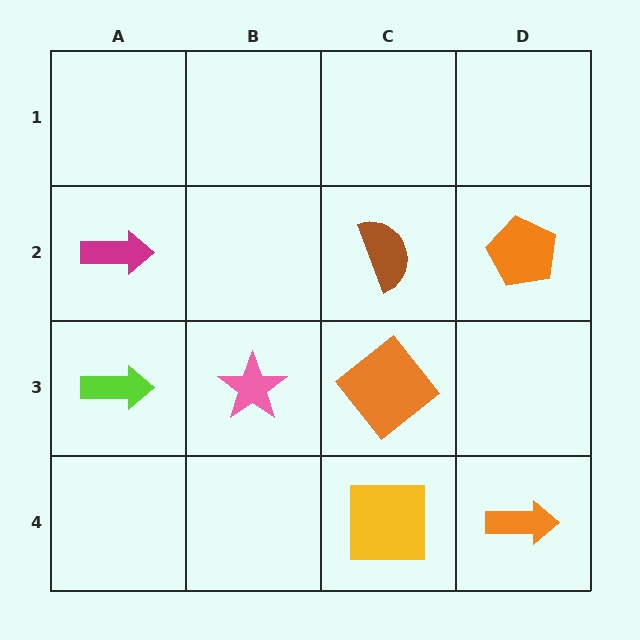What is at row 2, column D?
An orange pentagon.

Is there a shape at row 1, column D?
No, that cell is empty.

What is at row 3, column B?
A pink star.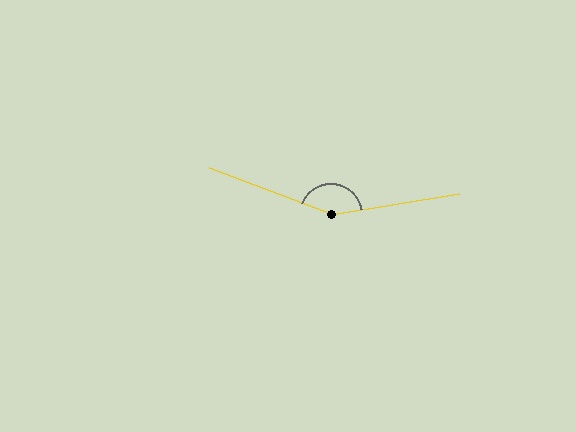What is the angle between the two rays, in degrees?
Approximately 150 degrees.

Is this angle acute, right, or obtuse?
It is obtuse.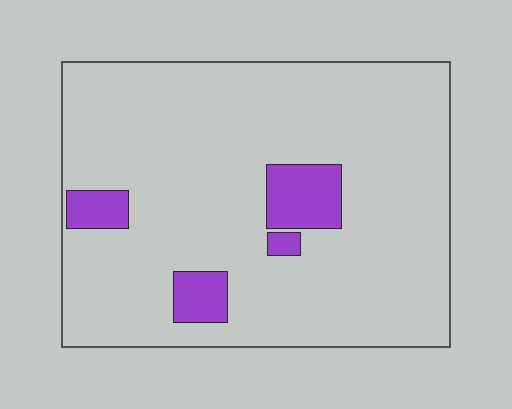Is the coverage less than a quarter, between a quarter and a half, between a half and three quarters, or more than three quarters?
Less than a quarter.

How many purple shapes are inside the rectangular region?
4.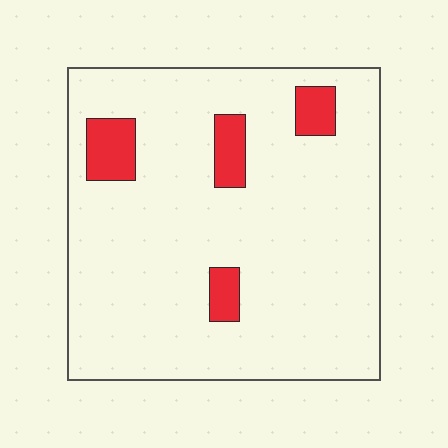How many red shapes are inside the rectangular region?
4.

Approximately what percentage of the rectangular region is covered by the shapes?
Approximately 10%.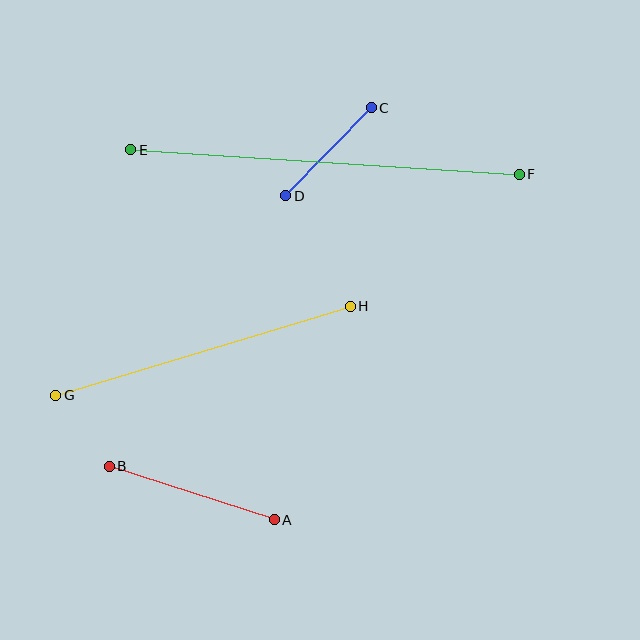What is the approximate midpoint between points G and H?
The midpoint is at approximately (203, 351) pixels.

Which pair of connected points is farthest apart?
Points E and F are farthest apart.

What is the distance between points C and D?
The distance is approximately 123 pixels.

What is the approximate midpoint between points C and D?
The midpoint is at approximately (328, 152) pixels.